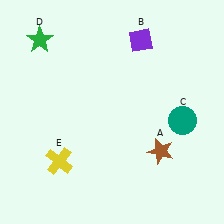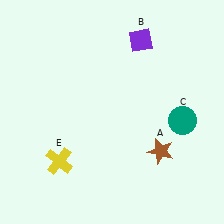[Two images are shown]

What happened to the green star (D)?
The green star (D) was removed in Image 2. It was in the top-left area of Image 1.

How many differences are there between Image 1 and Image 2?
There is 1 difference between the two images.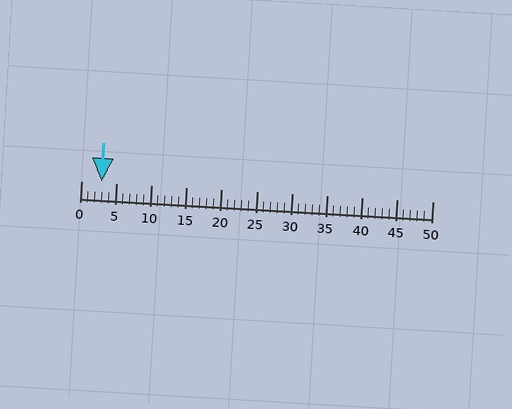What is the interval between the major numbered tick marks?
The major tick marks are spaced 5 units apart.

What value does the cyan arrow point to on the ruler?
The cyan arrow points to approximately 3.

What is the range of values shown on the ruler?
The ruler shows values from 0 to 50.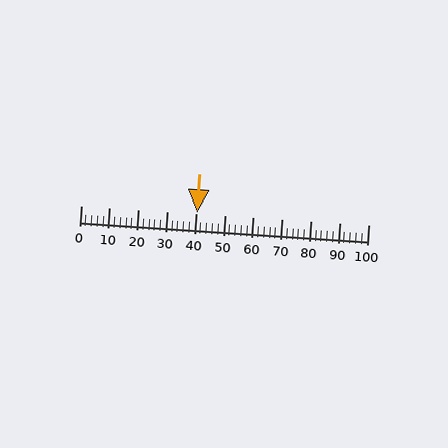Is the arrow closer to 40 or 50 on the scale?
The arrow is closer to 40.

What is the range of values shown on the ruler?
The ruler shows values from 0 to 100.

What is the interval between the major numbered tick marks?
The major tick marks are spaced 10 units apart.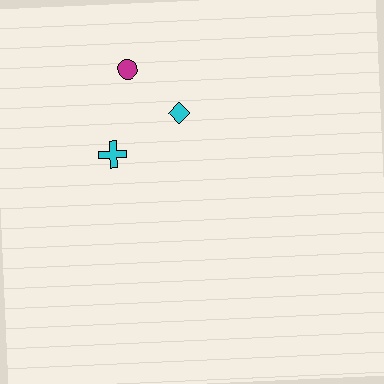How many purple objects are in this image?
There are no purple objects.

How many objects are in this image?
There are 3 objects.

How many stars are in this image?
There are no stars.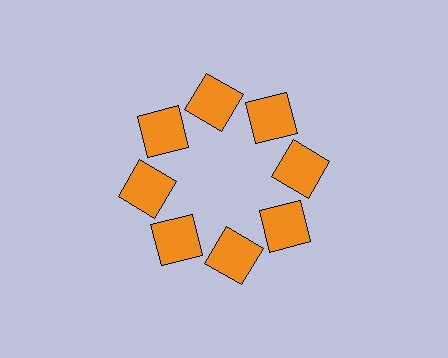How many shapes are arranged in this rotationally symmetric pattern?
There are 8 shapes, arranged in 8 groups of 1.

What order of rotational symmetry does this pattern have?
This pattern has 8-fold rotational symmetry.